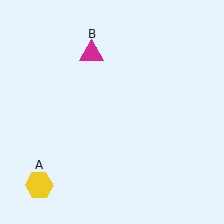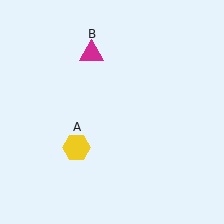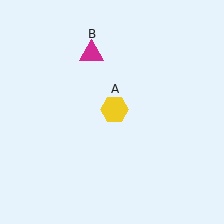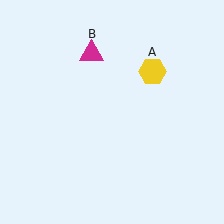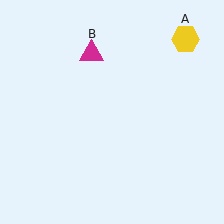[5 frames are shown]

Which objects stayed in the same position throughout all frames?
Magenta triangle (object B) remained stationary.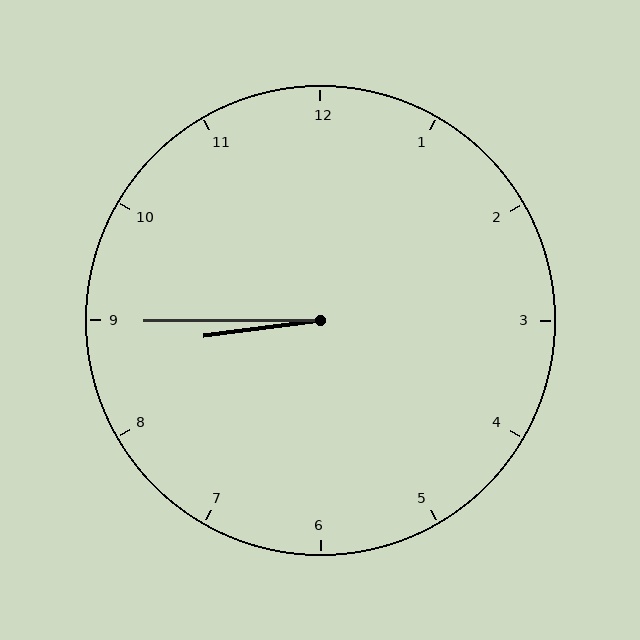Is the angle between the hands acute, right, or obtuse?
It is acute.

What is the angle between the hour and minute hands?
Approximately 8 degrees.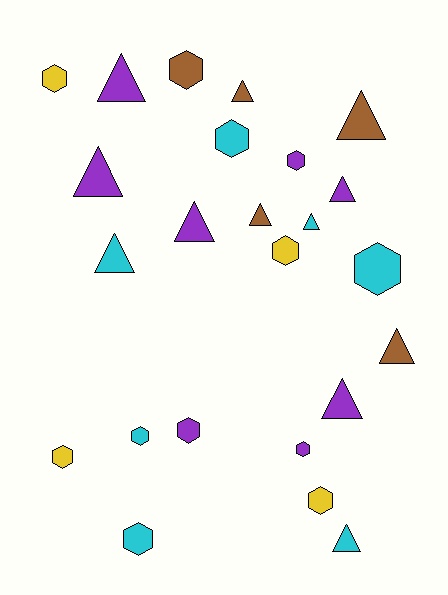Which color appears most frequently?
Purple, with 8 objects.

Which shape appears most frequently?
Triangle, with 12 objects.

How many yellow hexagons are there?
There are 4 yellow hexagons.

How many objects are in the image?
There are 24 objects.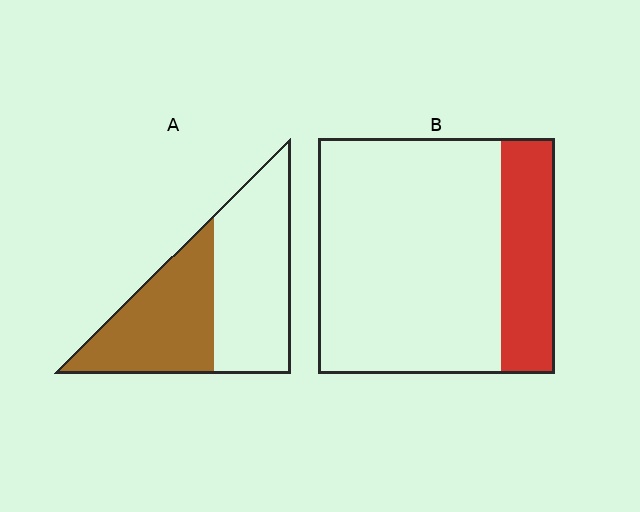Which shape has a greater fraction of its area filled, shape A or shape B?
Shape A.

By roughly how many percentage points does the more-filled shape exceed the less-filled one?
By roughly 25 percentage points (A over B).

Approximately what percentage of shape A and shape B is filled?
A is approximately 45% and B is approximately 25%.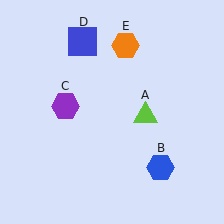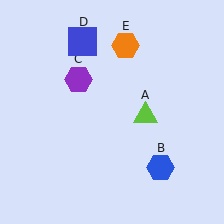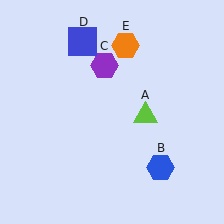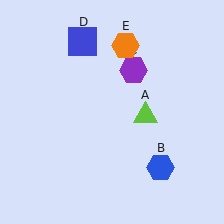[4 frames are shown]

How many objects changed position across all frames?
1 object changed position: purple hexagon (object C).